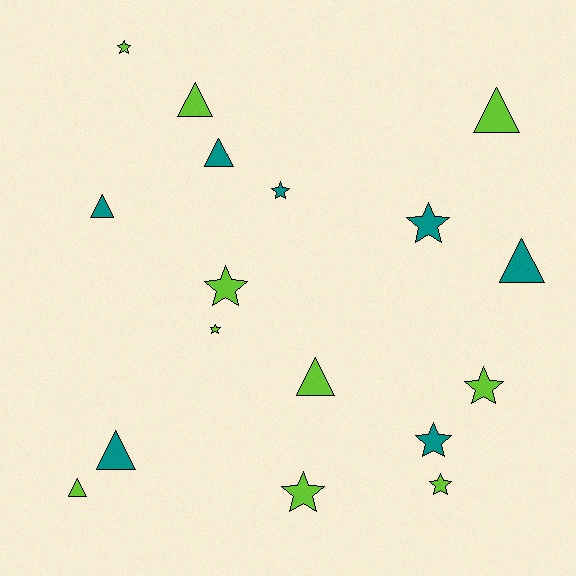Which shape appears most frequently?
Star, with 9 objects.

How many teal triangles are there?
There are 4 teal triangles.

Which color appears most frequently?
Lime, with 10 objects.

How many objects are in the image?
There are 17 objects.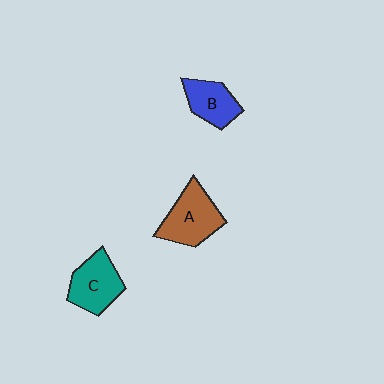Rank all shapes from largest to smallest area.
From largest to smallest: A (brown), C (teal), B (blue).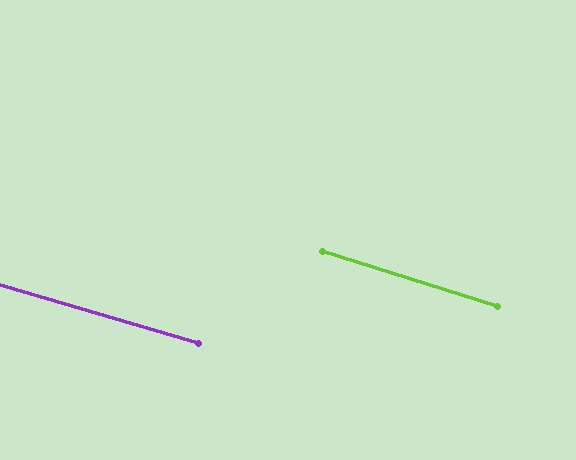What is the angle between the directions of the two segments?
Approximately 1 degree.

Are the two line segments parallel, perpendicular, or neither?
Parallel — their directions differ by only 1.2°.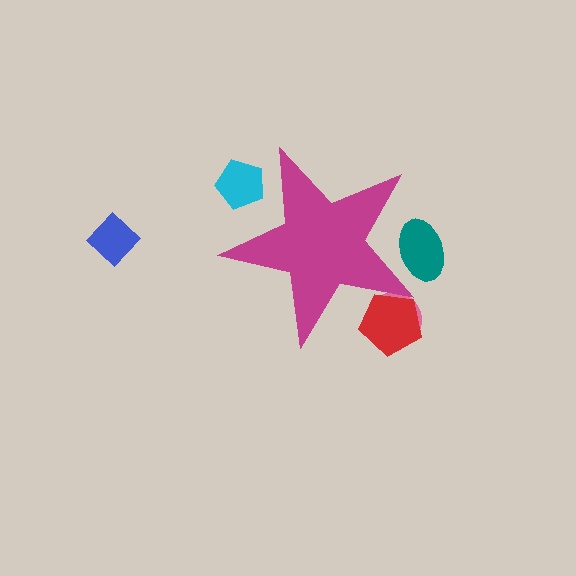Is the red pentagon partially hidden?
Yes, the red pentagon is partially hidden behind the magenta star.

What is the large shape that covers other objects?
A magenta star.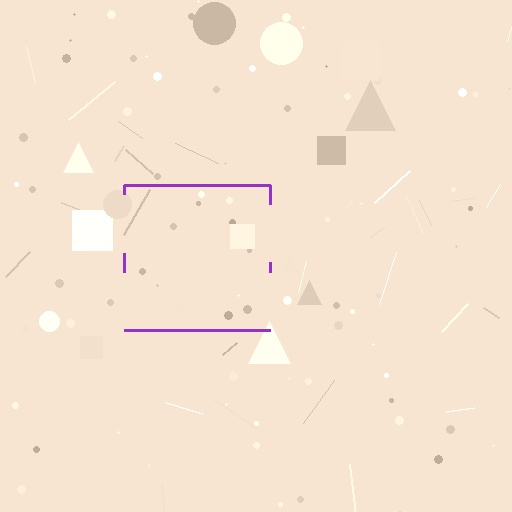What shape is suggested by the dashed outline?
The dashed outline suggests a square.